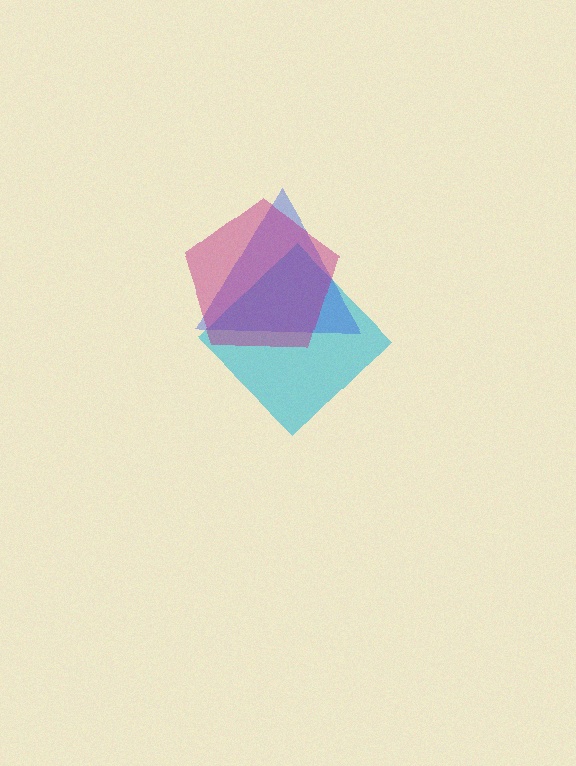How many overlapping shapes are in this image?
There are 3 overlapping shapes in the image.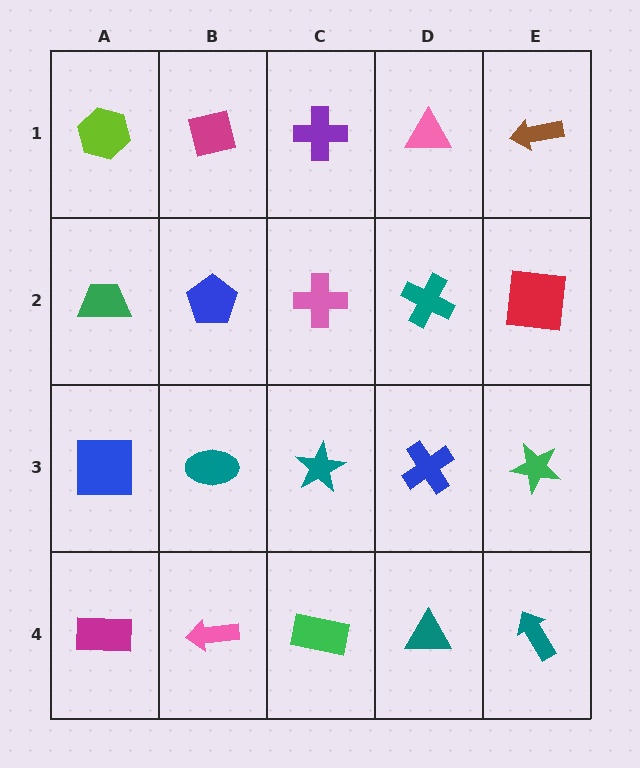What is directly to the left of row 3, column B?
A blue square.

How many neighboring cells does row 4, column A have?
2.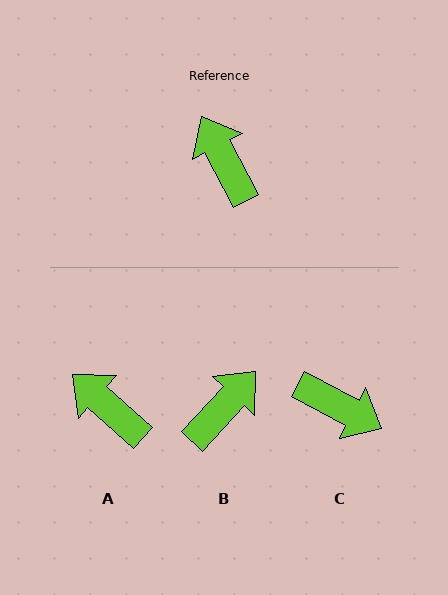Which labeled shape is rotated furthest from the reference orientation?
C, about 146 degrees away.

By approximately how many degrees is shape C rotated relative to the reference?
Approximately 146 degrees clockwise.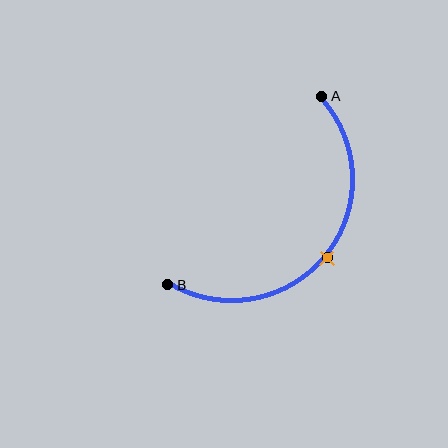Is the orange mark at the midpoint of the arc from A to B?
Yes. The orange mark lies on the arc at equal arc-length from both A and B — it is the arc midpoint.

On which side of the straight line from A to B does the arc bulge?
The arc bulges below and to the right of the straight line connecting A and B.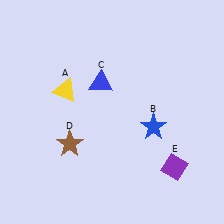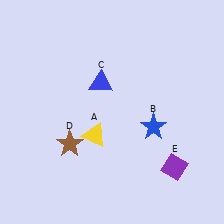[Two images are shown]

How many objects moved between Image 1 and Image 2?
1 object moved between the two images.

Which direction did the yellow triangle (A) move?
The yellow triangle (A) moved down.